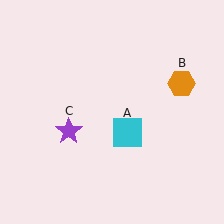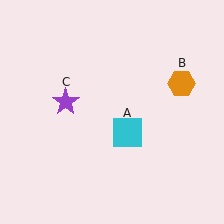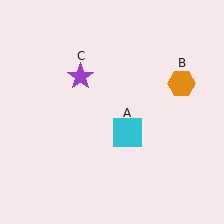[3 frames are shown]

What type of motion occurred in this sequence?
The purple star (object C) rotated clockwise around the center of the scene.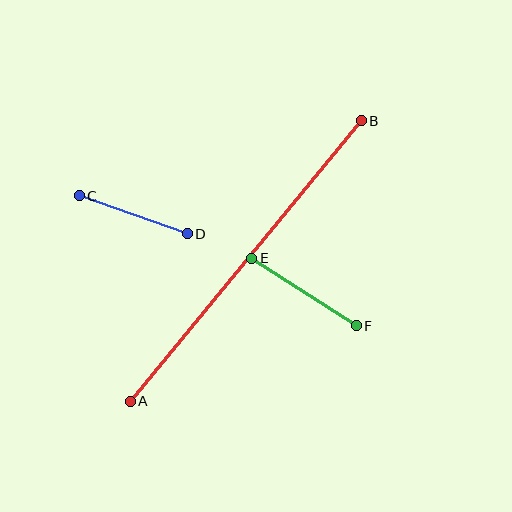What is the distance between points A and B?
The distance is approximately 363 pixels.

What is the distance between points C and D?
The distance is approximately 114 pixels.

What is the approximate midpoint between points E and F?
The midpoint is at approximately (304, 292) pixels.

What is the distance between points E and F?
The distance is approximately 124 pixels.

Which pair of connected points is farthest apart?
Points A and B are farthest apart.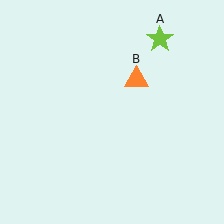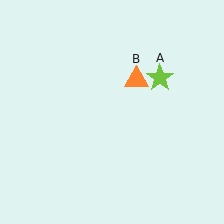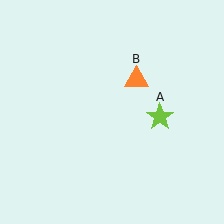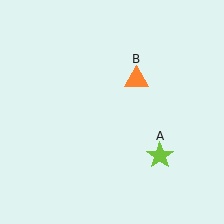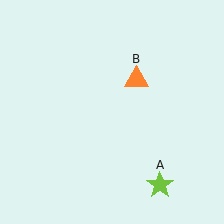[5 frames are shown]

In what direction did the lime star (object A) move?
The lime star (object A) moved down.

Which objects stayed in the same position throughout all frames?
Orange triangle (object B) remained stationary.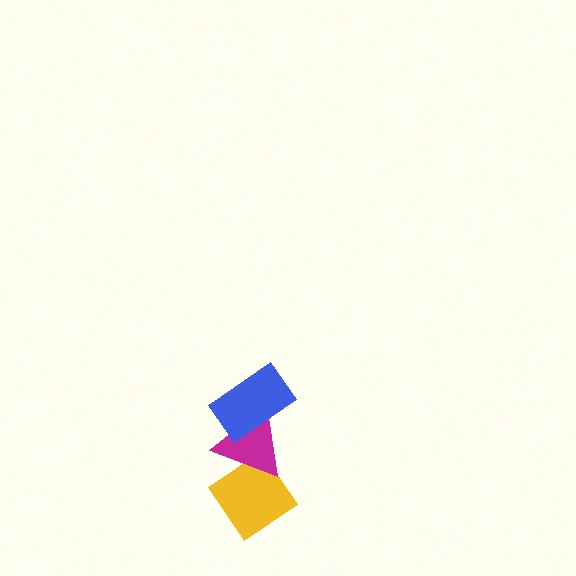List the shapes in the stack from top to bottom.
From top to bottom: the blue rectangle, the magenta triangle, the yellow diamond.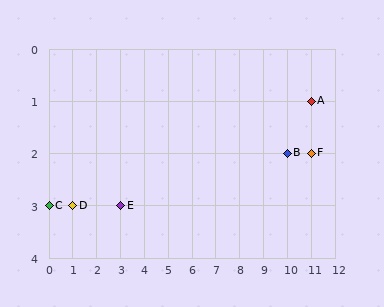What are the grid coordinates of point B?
Point B is at grid coordinates (10, 2).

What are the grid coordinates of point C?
Point C is at grid coordinates (0, 3).